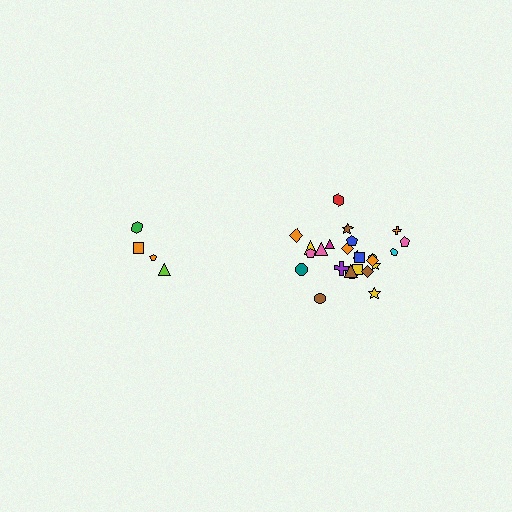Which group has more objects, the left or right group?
The right group.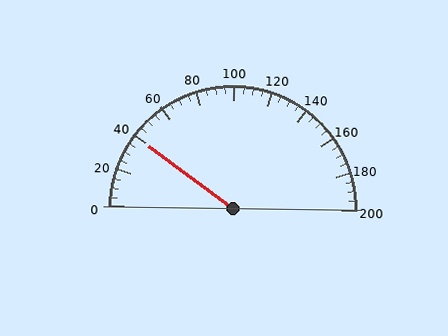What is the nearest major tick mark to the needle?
The nearest major tick mark is 40.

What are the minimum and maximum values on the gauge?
The gauge ranges from 0 to 200.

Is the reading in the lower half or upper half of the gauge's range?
The reading is in the lower half of the range (0 to 200).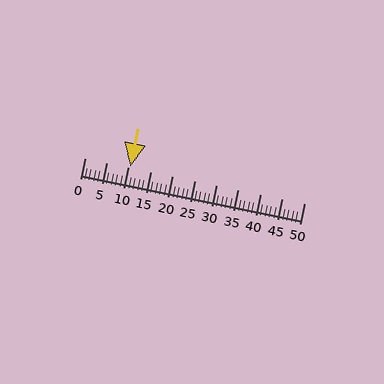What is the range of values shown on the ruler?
The ruler shows values from 0 to 50.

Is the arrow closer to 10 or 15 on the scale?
The arrow is closer to 10.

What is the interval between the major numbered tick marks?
The major tick marks are spaced 5 units apart.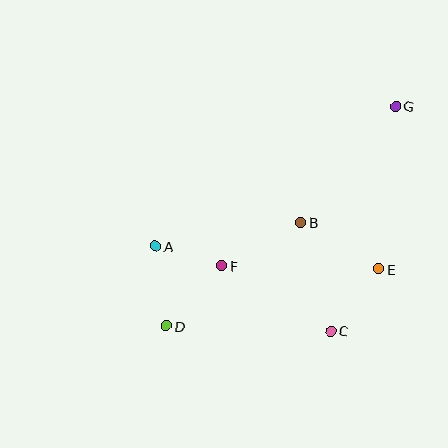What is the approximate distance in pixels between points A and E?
The distance between A and E is approximately 225 pixels.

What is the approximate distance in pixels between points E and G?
The distance between E and G is approximately 164 pixels.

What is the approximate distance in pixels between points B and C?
The distance between B and C is approximately 112 pixels.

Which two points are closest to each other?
Points A and F are closest to each other.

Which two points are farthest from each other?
Points D and G are farthest from each other.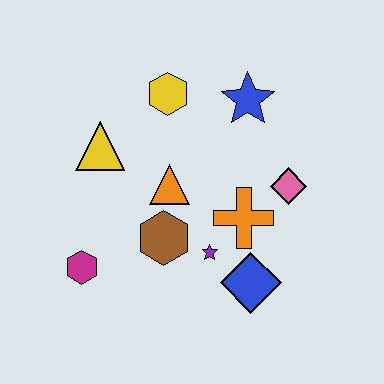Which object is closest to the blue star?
The yellow hexagon is closest to the blue star.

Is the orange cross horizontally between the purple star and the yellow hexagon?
No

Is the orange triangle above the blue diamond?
Yes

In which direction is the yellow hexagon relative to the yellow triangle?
The yellow hexagon is to the right of the yellow triangle.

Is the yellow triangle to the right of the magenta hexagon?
Yes